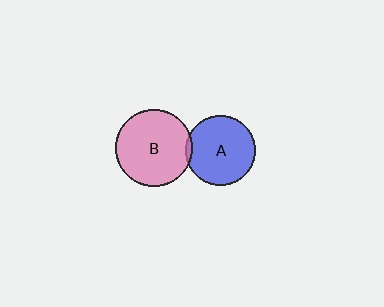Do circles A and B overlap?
Yes.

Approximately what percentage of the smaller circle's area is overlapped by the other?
Approximately 5%.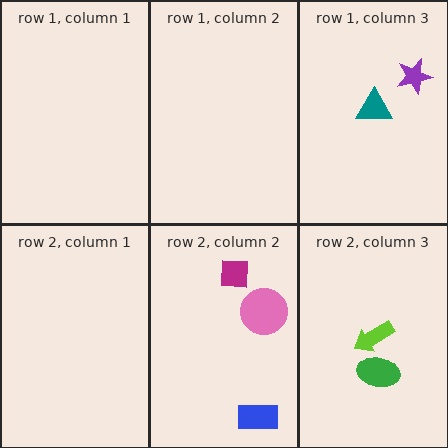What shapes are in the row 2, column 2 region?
The pink circle, the blue rectangle, the magenta square.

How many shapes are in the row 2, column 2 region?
3.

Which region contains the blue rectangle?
The row 2, column 2 region.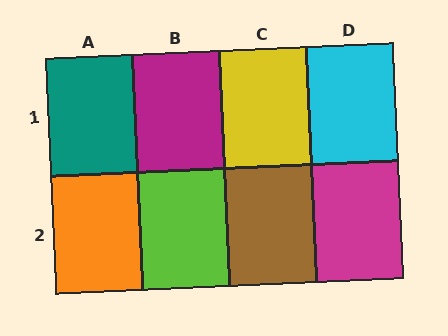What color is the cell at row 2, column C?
Brown.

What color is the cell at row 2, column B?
Lime.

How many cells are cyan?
1 cell is cyan.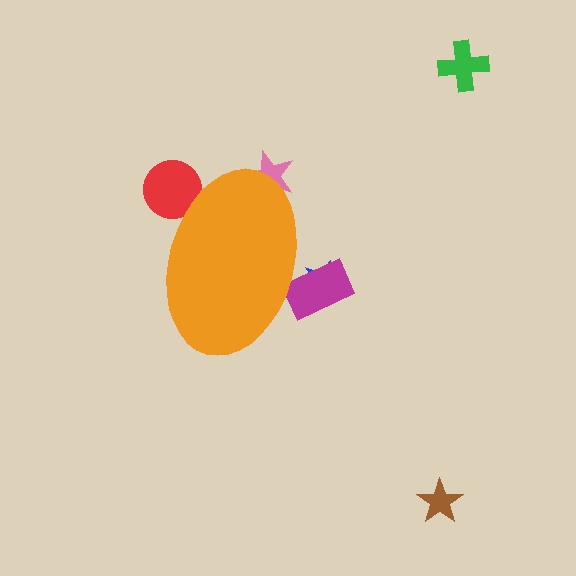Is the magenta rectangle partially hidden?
Yes, the magenta rectangle is partially hidden behind the orange ellipse.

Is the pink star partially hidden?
Yes, the pink star is partially hidden behind the orange ellipse.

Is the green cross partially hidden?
No, the green cross is fully visible.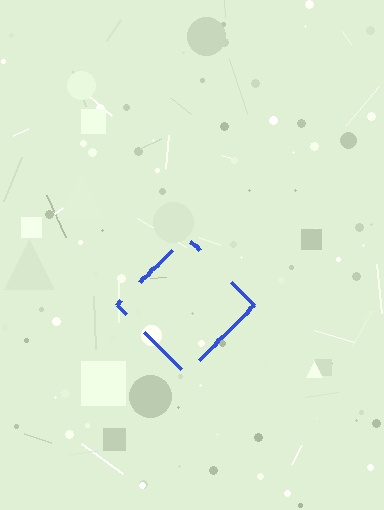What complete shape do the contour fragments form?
The contour fragments form a diamond.